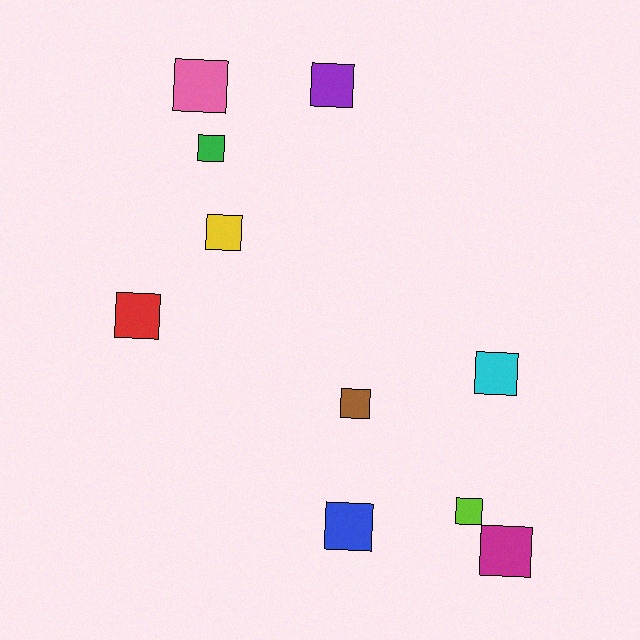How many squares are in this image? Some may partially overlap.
There are 10 squares.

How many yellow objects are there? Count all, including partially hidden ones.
There is 1 yellow object.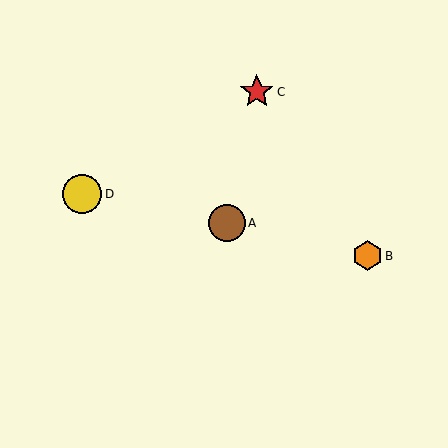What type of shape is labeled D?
Shape D is a yellow circle.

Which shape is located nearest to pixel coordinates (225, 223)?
The brown circle (labeled A) at (227, 223) is nearest to that location.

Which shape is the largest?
The yellow circle (labeled D) is the largest.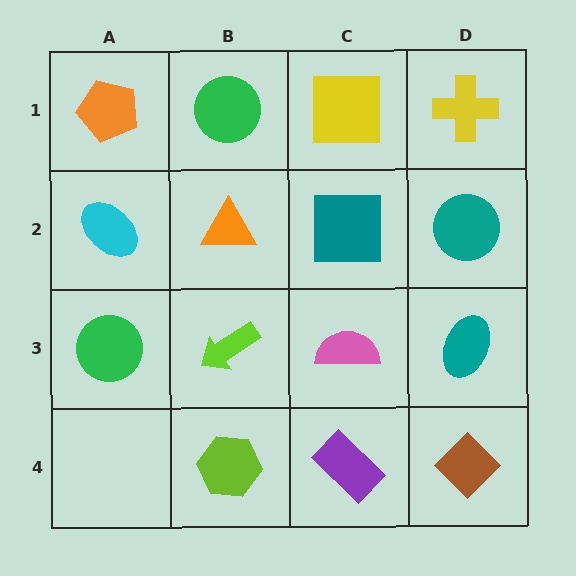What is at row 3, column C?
A pink semicircle.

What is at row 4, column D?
A brown diamond.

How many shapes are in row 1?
4 shapes.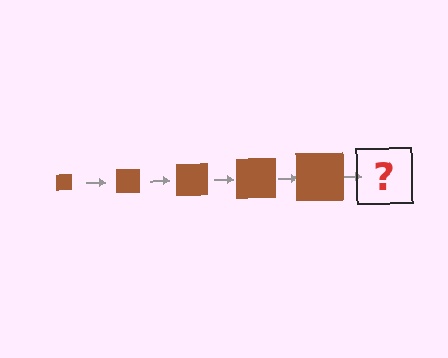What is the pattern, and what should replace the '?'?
The pattern is that the square gets progressively larger each step. The '?' should be a brown square, larger than the previous one.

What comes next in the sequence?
The next element should be a brown square, larger than the previous one.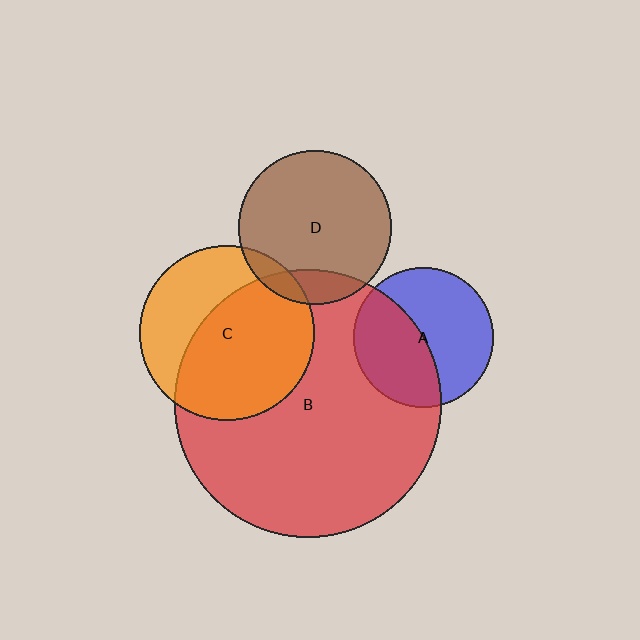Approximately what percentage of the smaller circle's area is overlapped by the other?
Approximately 15%.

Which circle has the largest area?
Circle B (red).